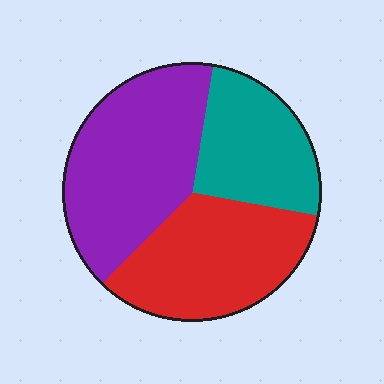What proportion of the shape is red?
Red covers roughly 35% of the shape.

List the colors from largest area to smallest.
From largest to smallest: purple, red, teal.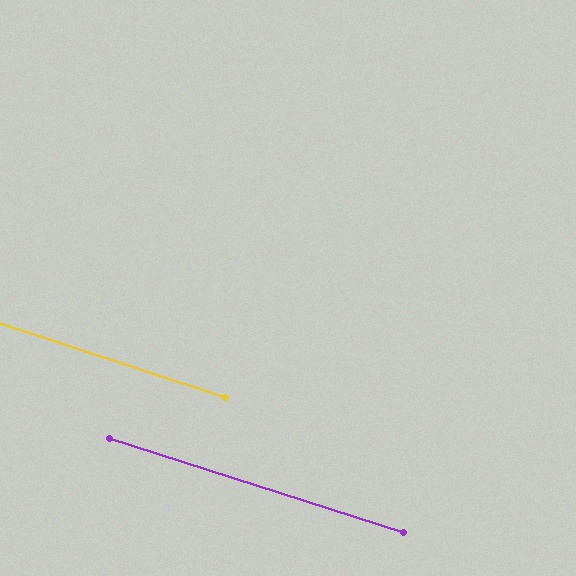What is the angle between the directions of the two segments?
Approximately 0 degrees.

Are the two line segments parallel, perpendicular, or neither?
Parallel — their directions differ by only 0.4°.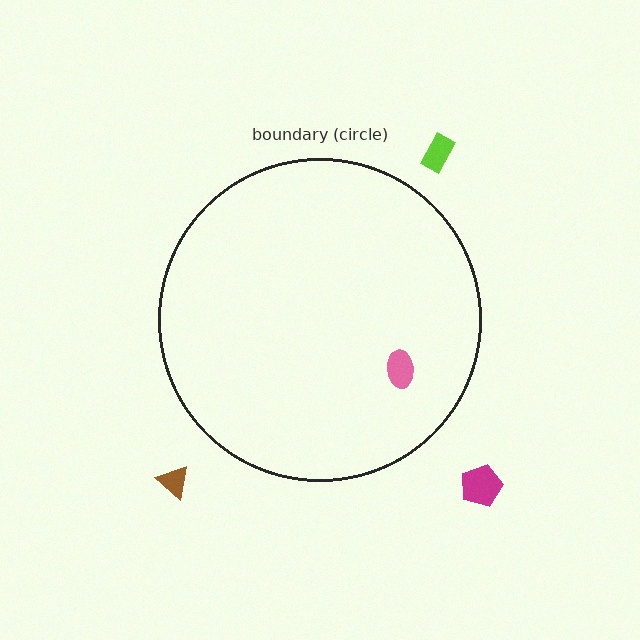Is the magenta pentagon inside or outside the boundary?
Outside.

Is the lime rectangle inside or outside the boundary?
Outside.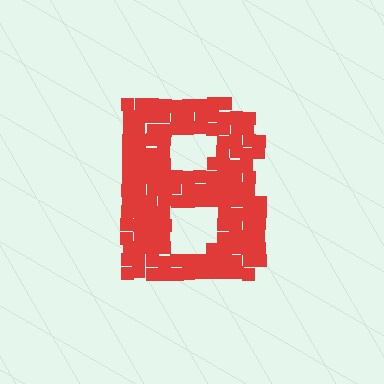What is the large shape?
The large shape is the letter B.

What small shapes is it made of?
It is made of small squares.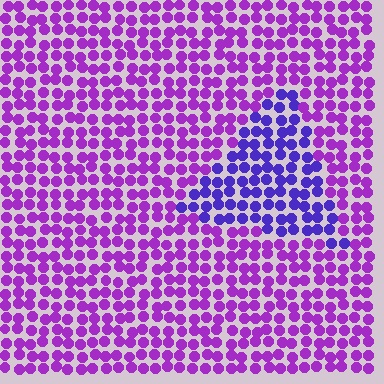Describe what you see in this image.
The image is filled with small purple elements in a uniform arrangement. A triangle-shaped region is visible where the elements are tinted to a slightly different hue, forming a subtle color boundary.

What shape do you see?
I see a triangle.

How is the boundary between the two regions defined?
The boundary is defined purely by a slight shift in hue (about 35 degrees). Spacing, size, and orientation are identical on both sides.